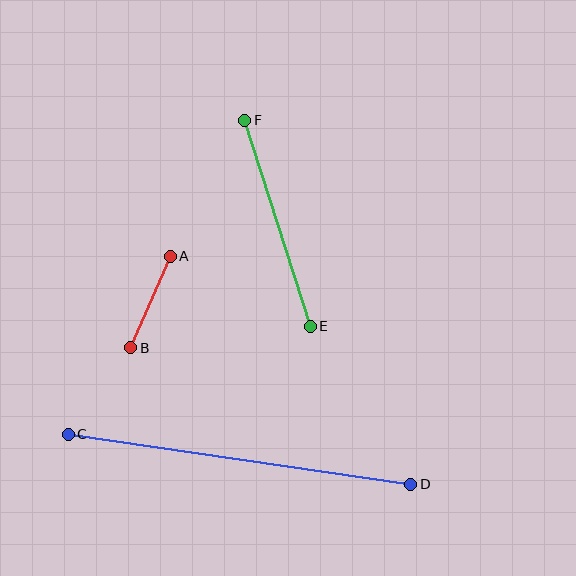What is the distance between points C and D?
The distance is approximately 346 pixels.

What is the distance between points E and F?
The distance is approximately 216 pixels.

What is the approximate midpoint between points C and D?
The midpoint is at approximately (240, 459) pixels.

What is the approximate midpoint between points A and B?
The midpoint is at approximately (150, 302) pixels.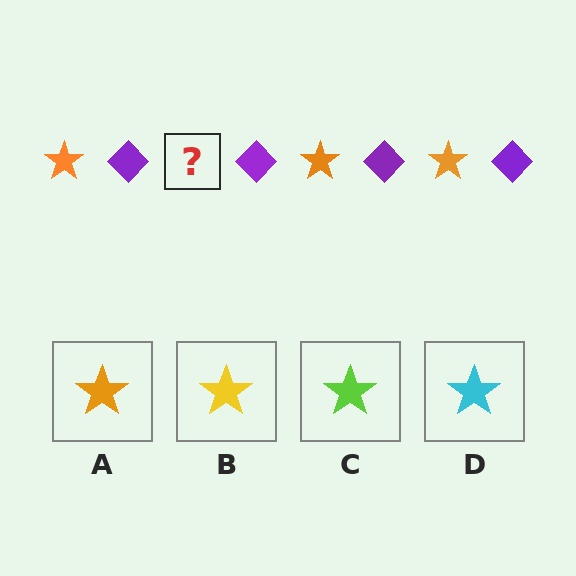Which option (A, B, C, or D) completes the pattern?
A.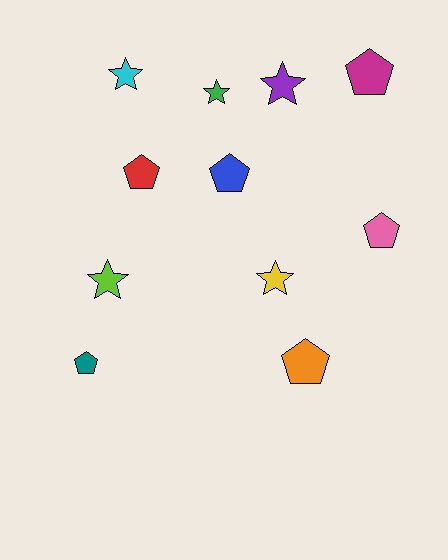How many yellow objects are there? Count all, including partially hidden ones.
There is 1 yellow object.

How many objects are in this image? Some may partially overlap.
There are 11 objects.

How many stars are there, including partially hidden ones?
There are 5 stars.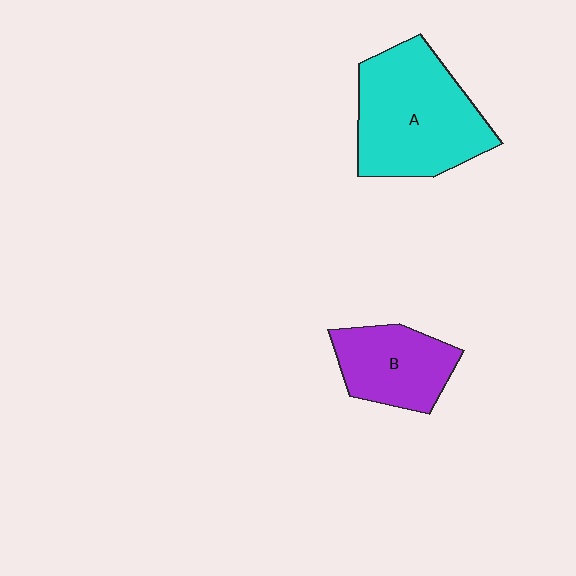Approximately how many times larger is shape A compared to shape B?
Approximately 1.7 times.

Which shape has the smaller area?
Shape B (purple).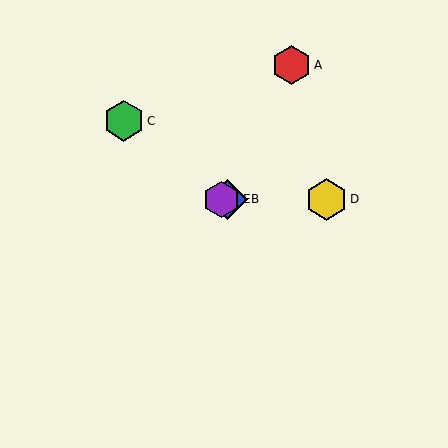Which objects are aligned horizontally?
Objects B, D, E are aligned horizontally.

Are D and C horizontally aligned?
No, D is at y≈199 and C is at y≈121.